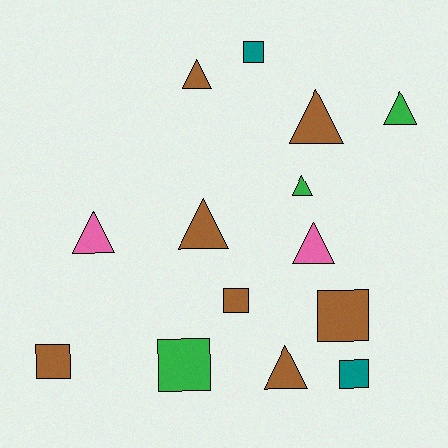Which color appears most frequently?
Brown, with 7 objects.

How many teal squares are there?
There are 2 teal squares.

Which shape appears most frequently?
Triangle, with 8 objects.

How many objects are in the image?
There are 14 objects.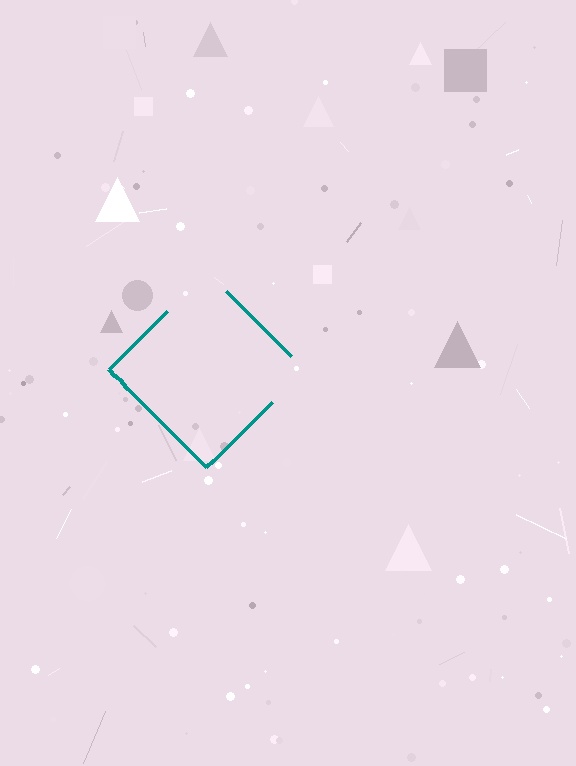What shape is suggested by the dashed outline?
The dashed outline suggests a diamond.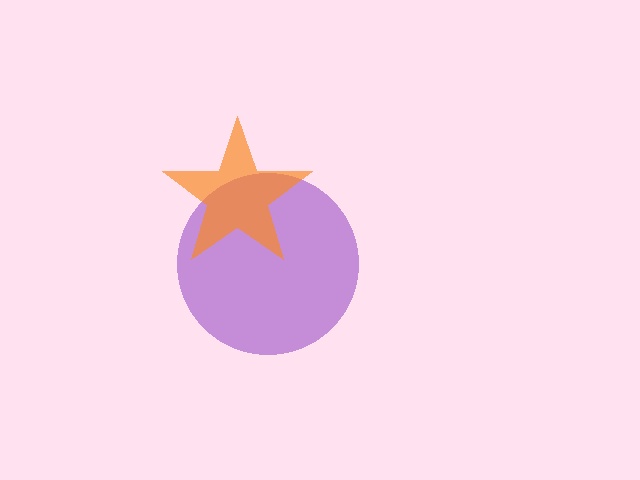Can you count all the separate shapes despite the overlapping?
Yes, there are 2 separate shapes.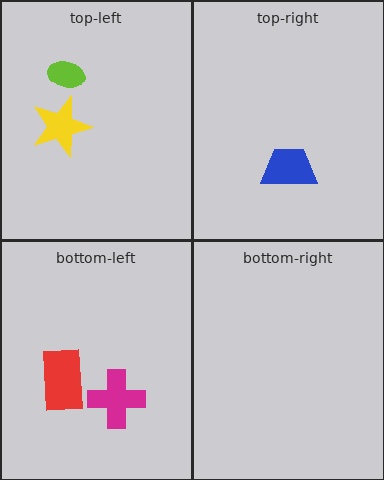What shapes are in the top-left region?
The yellow star, the lime ellipse.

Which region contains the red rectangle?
The bottom-left region.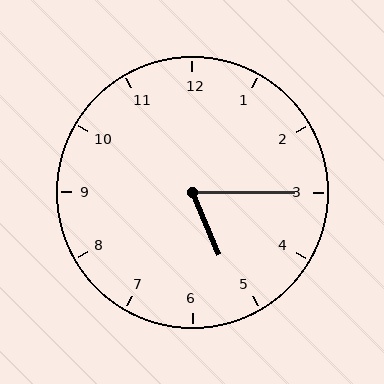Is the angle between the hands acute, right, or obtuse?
It is acute.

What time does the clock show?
5:15.